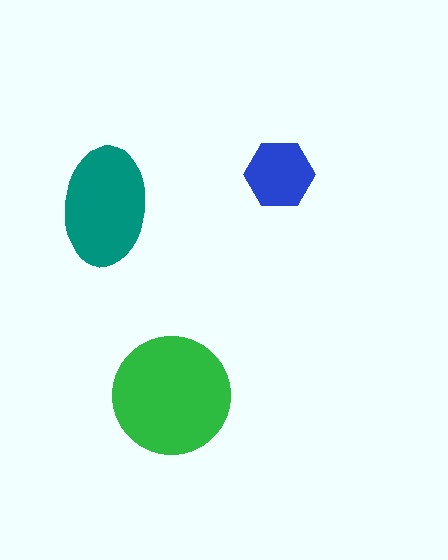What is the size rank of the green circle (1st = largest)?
1st.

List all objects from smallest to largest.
The blue hexagon, the teal ellipse, the green circle.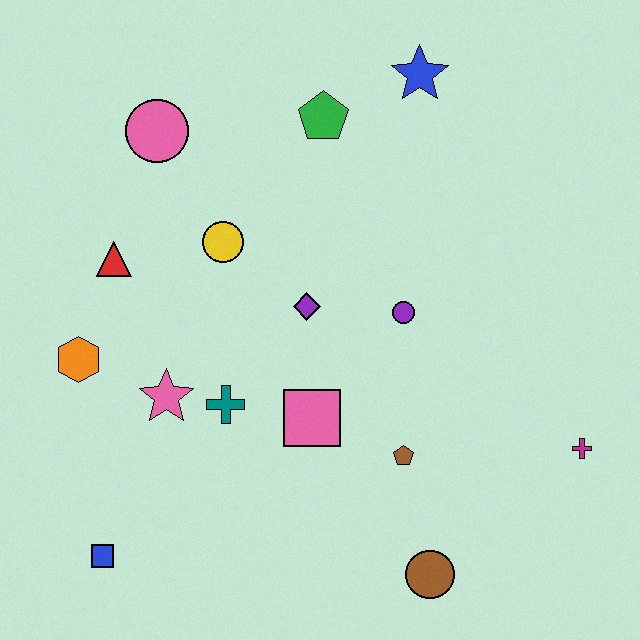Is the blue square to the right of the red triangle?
No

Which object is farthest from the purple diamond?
The blue square is farthest from the purple diamond.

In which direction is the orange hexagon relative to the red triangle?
The orange hexagon is below the red triangle.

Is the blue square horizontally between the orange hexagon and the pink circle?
Yes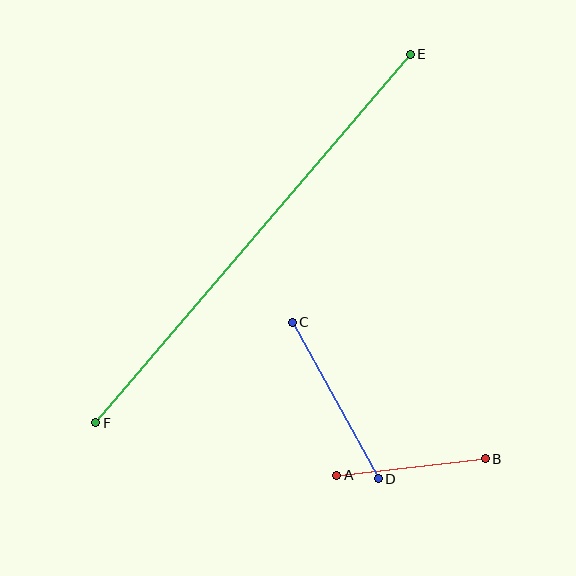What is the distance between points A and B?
The distance is approximately 149 pixels.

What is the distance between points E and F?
The distance is approximately 484 pixels.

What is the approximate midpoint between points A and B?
The midpoint is at approximately (411, 467) pixels.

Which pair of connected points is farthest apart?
Points E and F are farthest apart.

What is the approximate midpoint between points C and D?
The midpoint is at approximately (335, 400) pixels.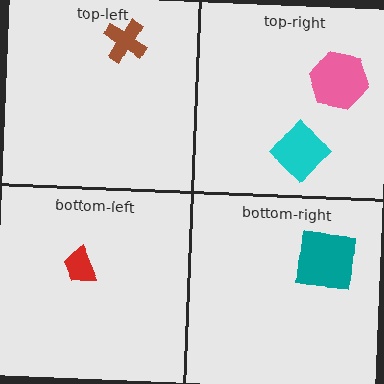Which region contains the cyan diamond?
The top-right region.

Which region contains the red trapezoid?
The bottom-left region.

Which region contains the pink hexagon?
The top-right region.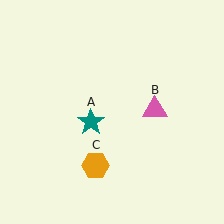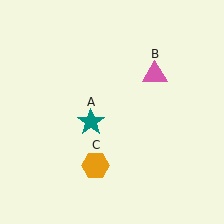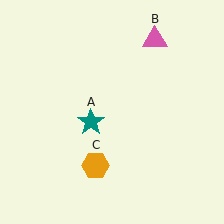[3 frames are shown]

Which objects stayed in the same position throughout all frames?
Teal star (object A) and orange hexagon (object C) remained stationary.